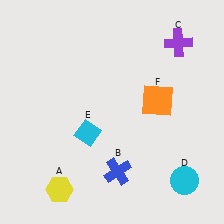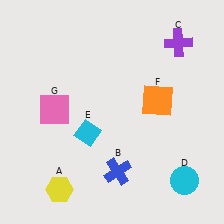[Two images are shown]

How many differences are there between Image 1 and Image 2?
There is 1 difference between the two images.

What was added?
A pink square (G) was added in Image 2.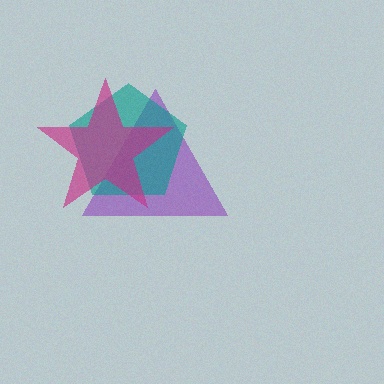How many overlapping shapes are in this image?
There are 3 overlapping shapes in the image.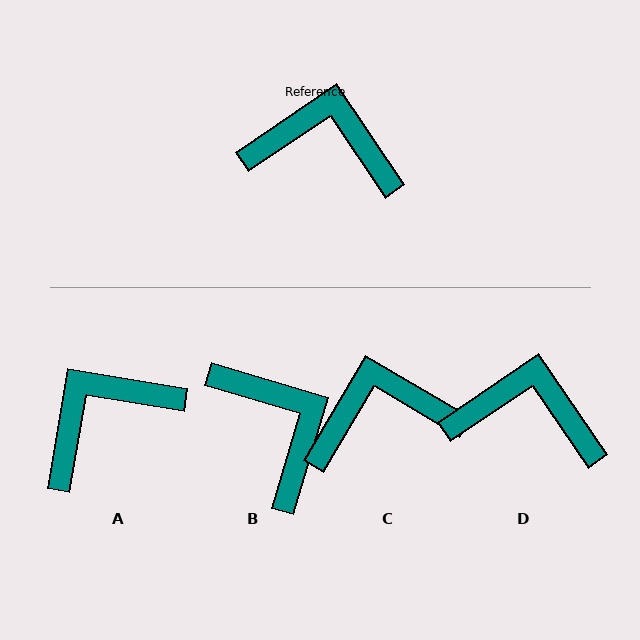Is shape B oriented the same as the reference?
No, it is off by about 51 degrees.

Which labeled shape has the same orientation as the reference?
D.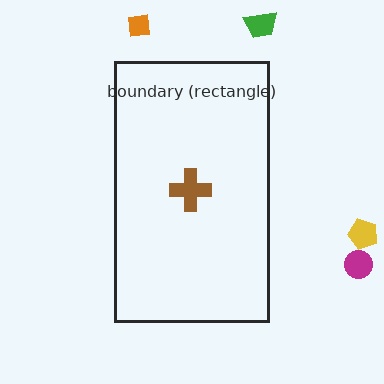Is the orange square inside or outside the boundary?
Outside.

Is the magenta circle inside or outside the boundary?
Outside.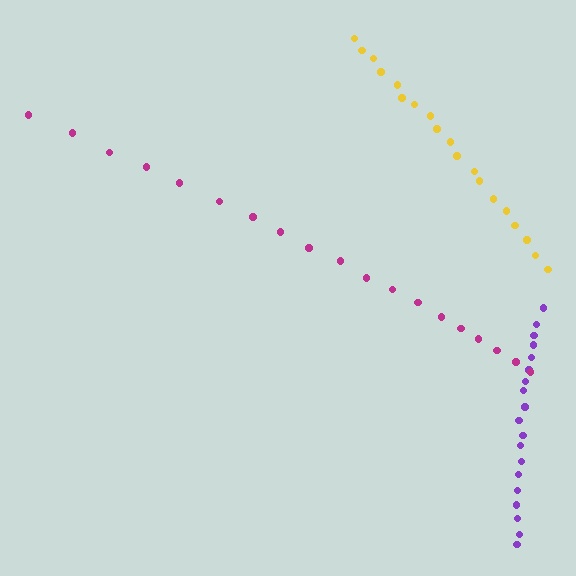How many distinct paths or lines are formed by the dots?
There are 3 distinct paths.